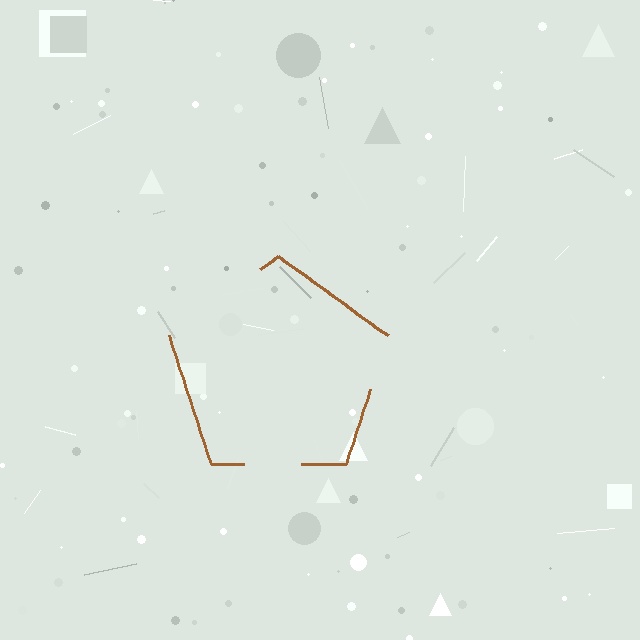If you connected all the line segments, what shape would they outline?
They would outline a pentagon.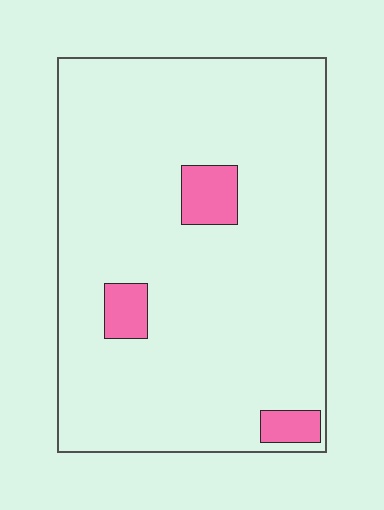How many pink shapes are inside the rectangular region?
3.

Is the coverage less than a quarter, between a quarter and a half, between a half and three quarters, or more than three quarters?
Less than a quarter.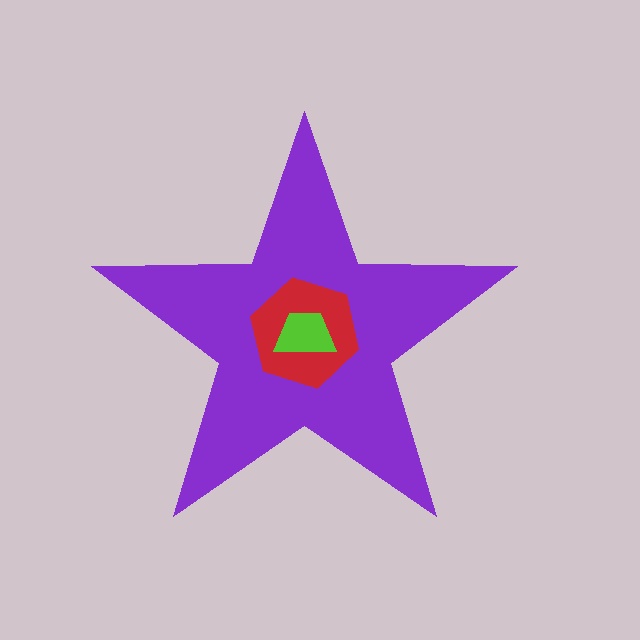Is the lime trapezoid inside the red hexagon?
Yes.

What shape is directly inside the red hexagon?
The lime trapezoid.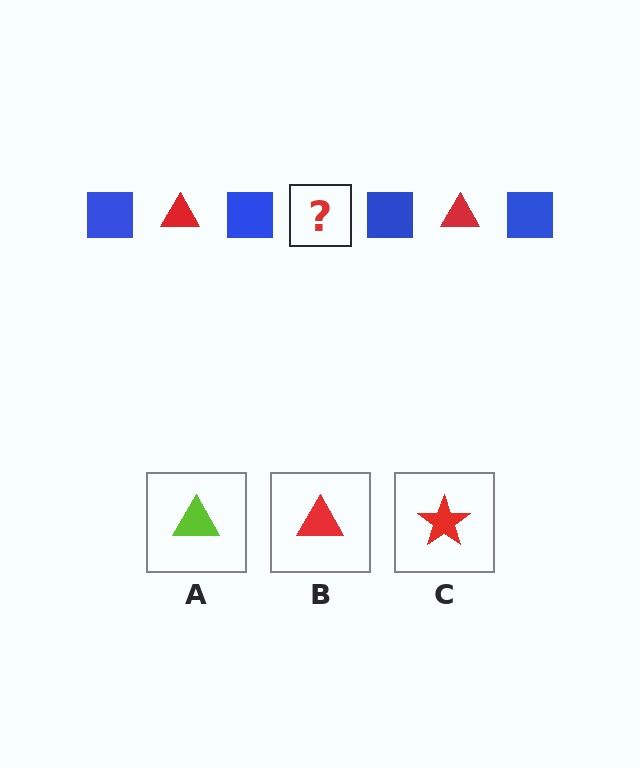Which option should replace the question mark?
Option B.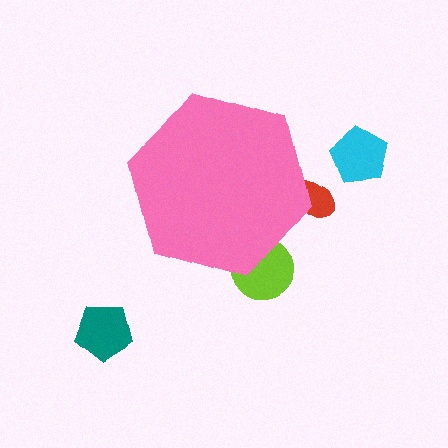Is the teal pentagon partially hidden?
No, the teal pentagon is fully visible.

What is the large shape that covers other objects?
A pink hexagon.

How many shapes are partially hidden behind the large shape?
2 shapes are partially hidden.